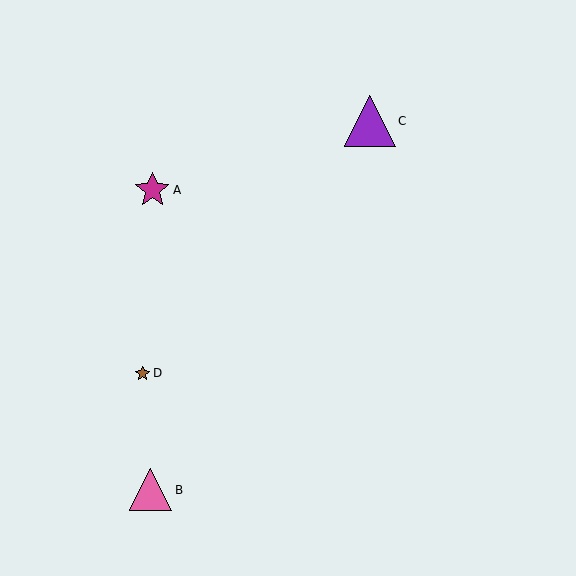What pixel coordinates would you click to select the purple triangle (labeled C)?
Click at (370, 121) to select the purple triangle C.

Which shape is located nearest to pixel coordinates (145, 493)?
The pink triangle (labeled B) at (151, 490) is nearest to that location.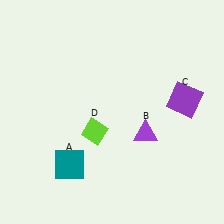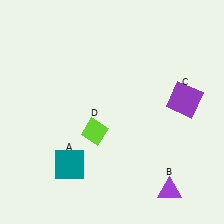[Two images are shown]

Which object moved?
The purple triangle (B) moved down.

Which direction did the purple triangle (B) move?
The purple triangle (B) moved down.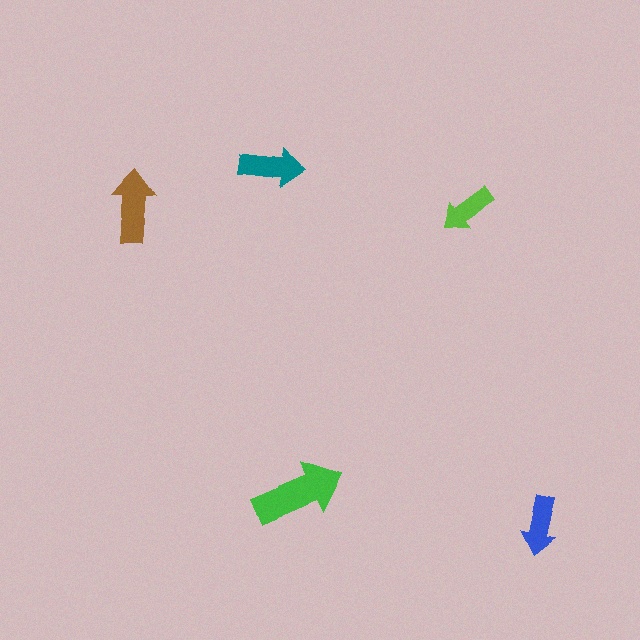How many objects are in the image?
There are 5 objects in the image.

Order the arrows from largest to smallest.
the green one, the brown one, the teal one, the blue one, the lime one.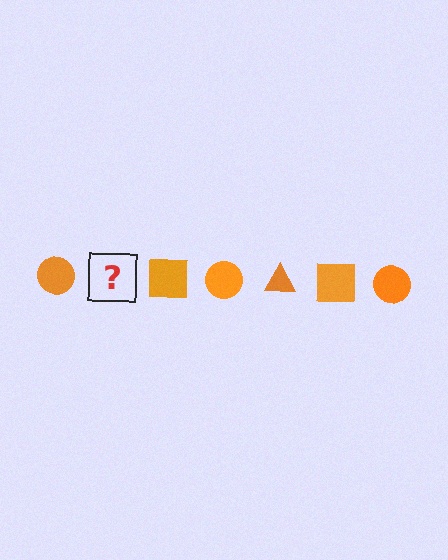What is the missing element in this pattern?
The missing element is an orange triangle.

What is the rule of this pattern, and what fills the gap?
The rule is that the pattern cycles through circle, triangle, square shapes in orange. The gap should be filled with an orange triangle.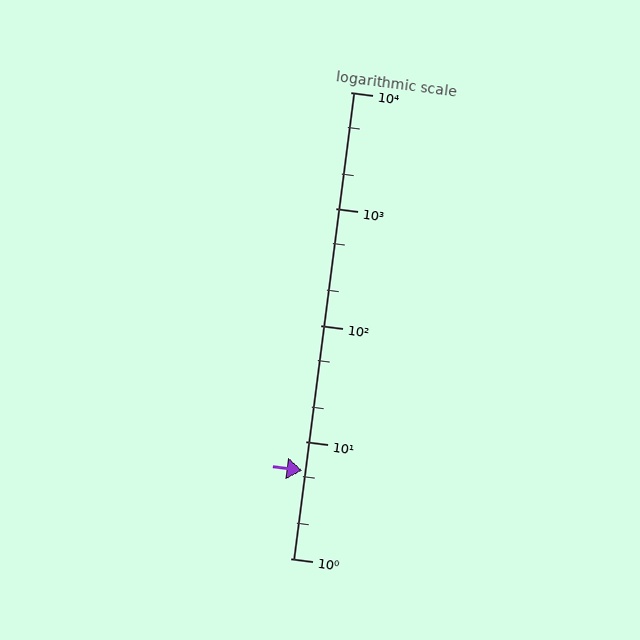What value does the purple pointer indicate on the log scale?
The pointer indicates approximately 5.7.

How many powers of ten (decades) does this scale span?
The scale spans 4 decades, from 1 to 10000.